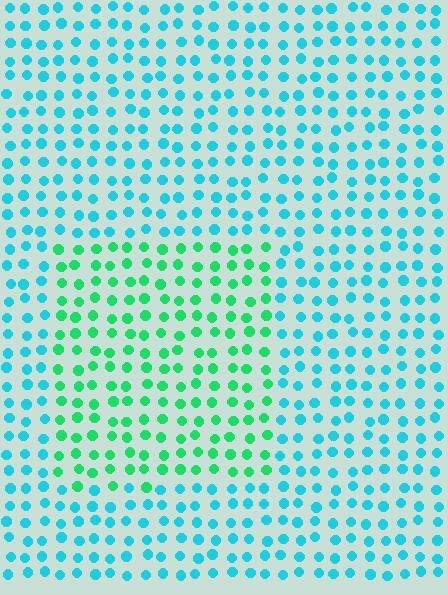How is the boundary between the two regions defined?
The boundary is defined purely by a slight shift in hue (about 42 degrees). Spacing, size, and orientation are identical on both sides.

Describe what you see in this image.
The image is filled with small cyan elements in a uniform arrangement. A rectangle-shaped region is visible where the elements are tinted to a slightly different hue, forming a subtle color boundary.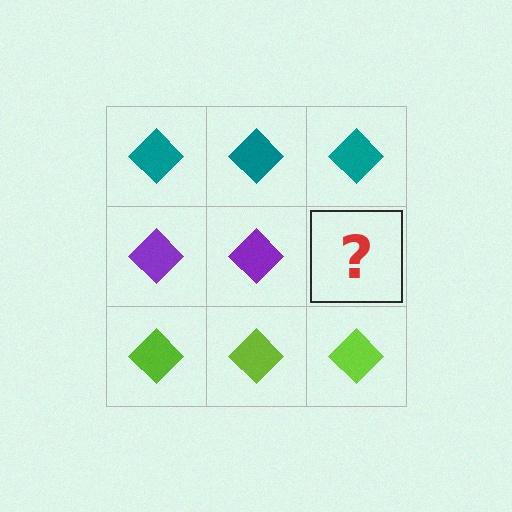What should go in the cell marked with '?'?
The missing cell should contain a purple diamond.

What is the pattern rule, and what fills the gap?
The rule is that each row has a consistent color. The gap should be filled with a purple diamond.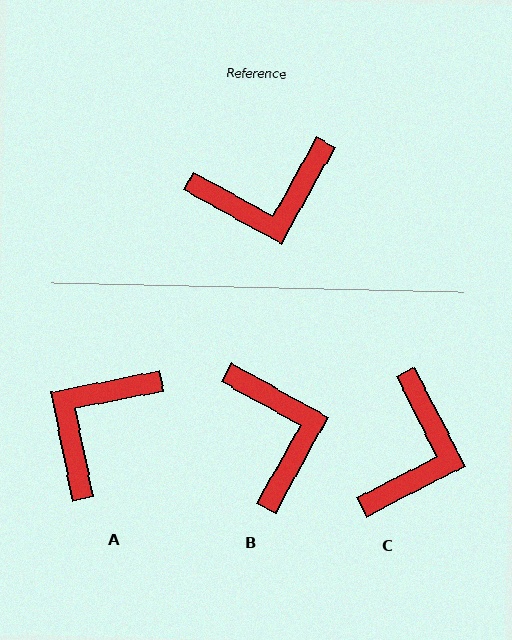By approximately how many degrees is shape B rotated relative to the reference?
Approximately 90 degrees counter-clockwise.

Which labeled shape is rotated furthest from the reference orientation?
A, about 140 degrees away.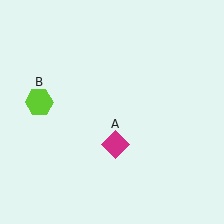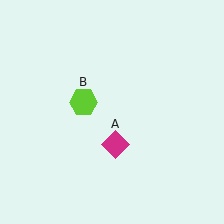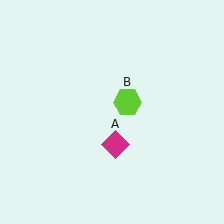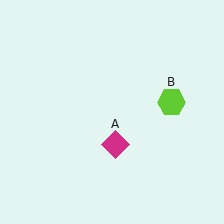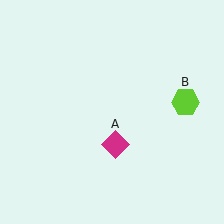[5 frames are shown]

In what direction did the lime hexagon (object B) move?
The lime hexagon (object B) moved right.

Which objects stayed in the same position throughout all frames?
Magenta diamond (object A) remained stationary.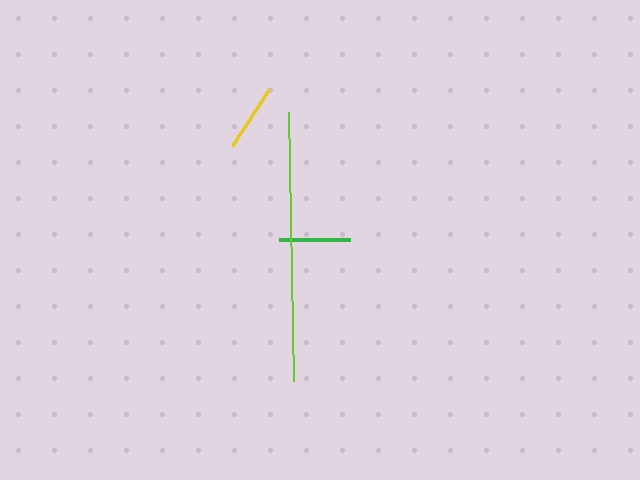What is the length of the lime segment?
The lime segment is approximately 269 pixels long.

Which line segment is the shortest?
The yellow line is the shortest at approximately 68 pixels.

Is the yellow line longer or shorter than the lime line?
The lime line is longer than the yellow line.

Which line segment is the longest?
The lime line is the longest at approximately 269 pixels.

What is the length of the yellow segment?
The yellow segment is approximately 68 pixels long.